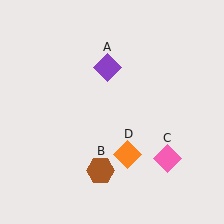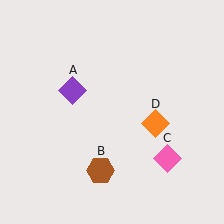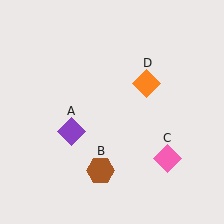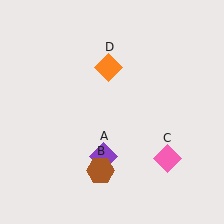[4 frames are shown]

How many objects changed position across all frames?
2 objects changed position: purple diamond (object A), orange diamond (object D).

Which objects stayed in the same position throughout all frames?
Brown hexagon (object B) and pink diamond (object C) remained stationary.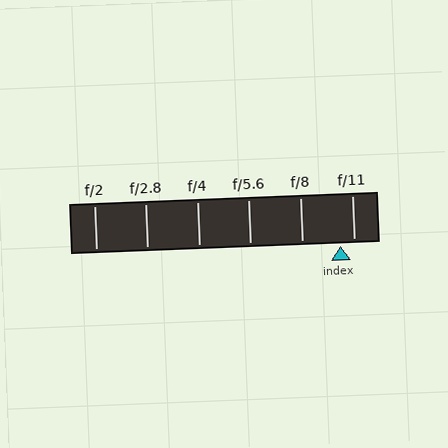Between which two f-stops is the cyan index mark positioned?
The index mark is between f/8 and f/11.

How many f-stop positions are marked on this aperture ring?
There are 6 f-stop positions marked.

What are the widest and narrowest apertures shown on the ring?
The widest aperture shown is f/2 and the narrowest is f/11.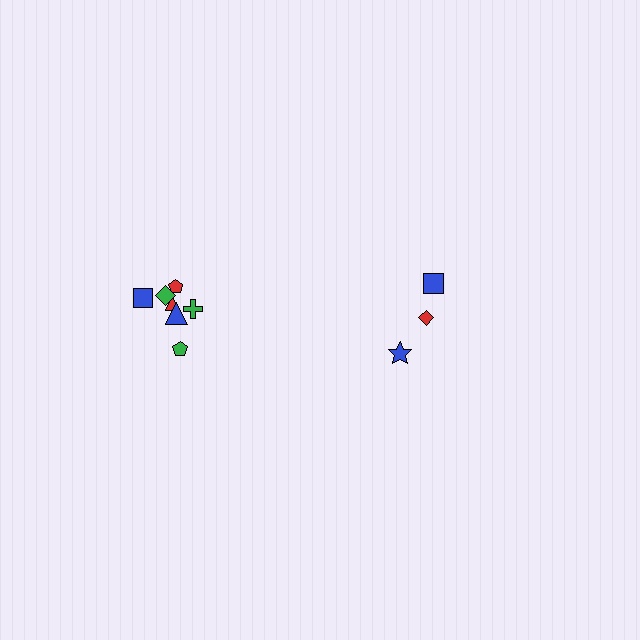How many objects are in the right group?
There are 3 objects.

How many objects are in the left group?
There are 7 objects.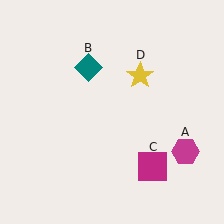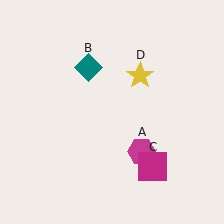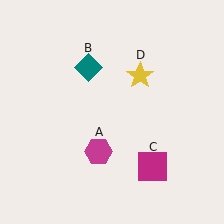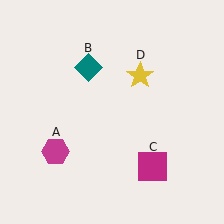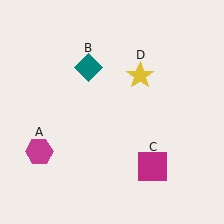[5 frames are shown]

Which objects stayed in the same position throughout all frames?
Teal diamond (object B) and magenta square (object C) and yellow star (object D) remained stationary.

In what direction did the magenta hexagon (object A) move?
The magenta hexagon (object A) moved left.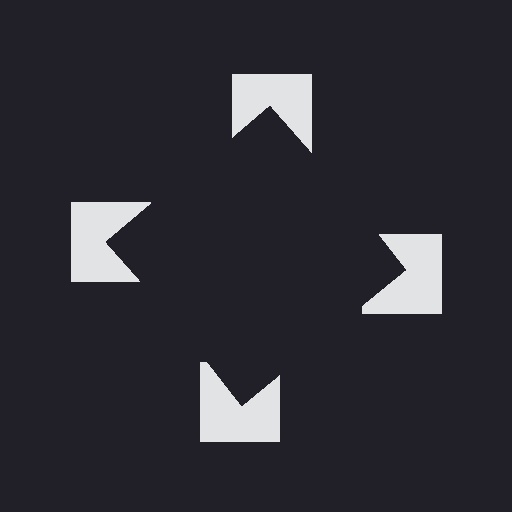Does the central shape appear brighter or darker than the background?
It typically appears slightly darker than the background, even though no actual brightness change is drawn.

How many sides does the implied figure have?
4 sides.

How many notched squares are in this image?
There are 4 — one at each vertex of the illusory square.